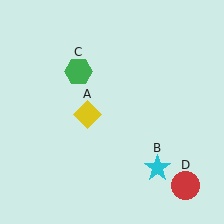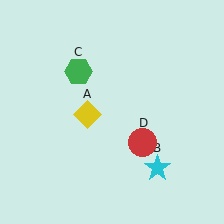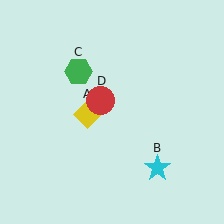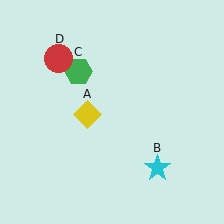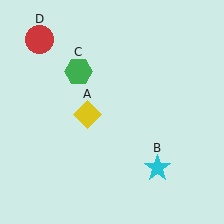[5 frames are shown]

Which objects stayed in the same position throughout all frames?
Yellow diamond (object A) and cyan star (object B) and green hexagon (object C) remained stationary.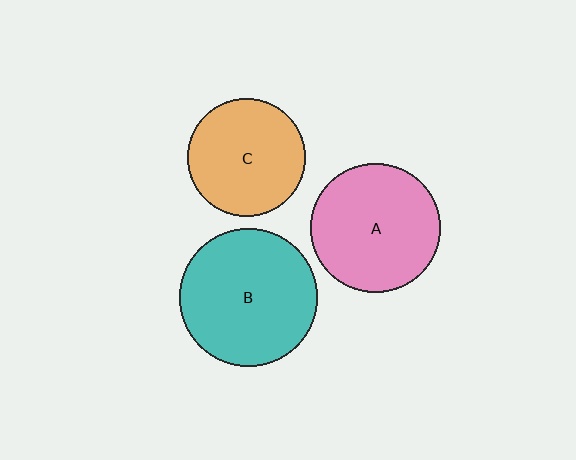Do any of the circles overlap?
No, none of the circles overlap.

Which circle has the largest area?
Circle B (teal).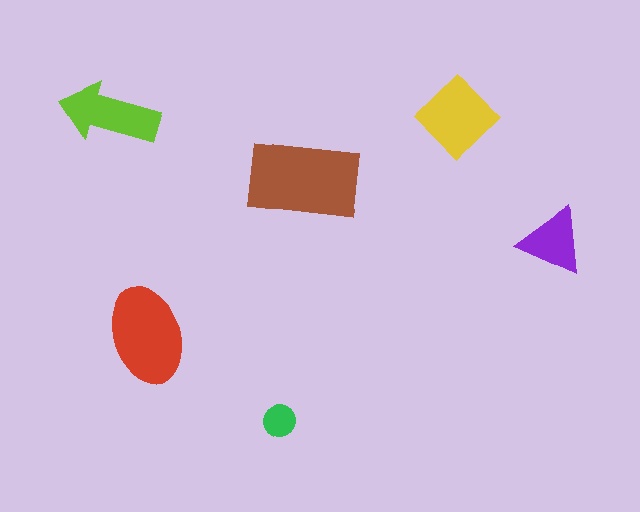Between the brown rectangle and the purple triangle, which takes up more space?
The brown rectangle.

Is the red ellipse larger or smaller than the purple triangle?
Larger.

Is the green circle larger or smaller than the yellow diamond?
Smaller.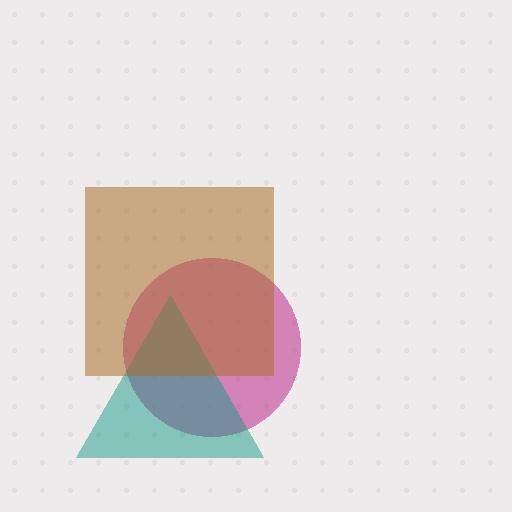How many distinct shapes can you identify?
There are 3 distinct shapes: a magenta circle, a teal triangle, a brown square.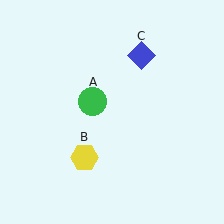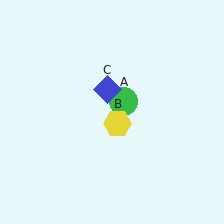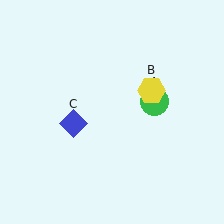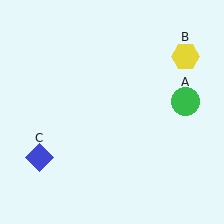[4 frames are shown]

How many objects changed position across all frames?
3 objects changed position: green circle (object A), yellow hexagon (object B), blue diamond (object C).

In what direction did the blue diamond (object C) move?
The blue diamond (object C) moved down and to the left.